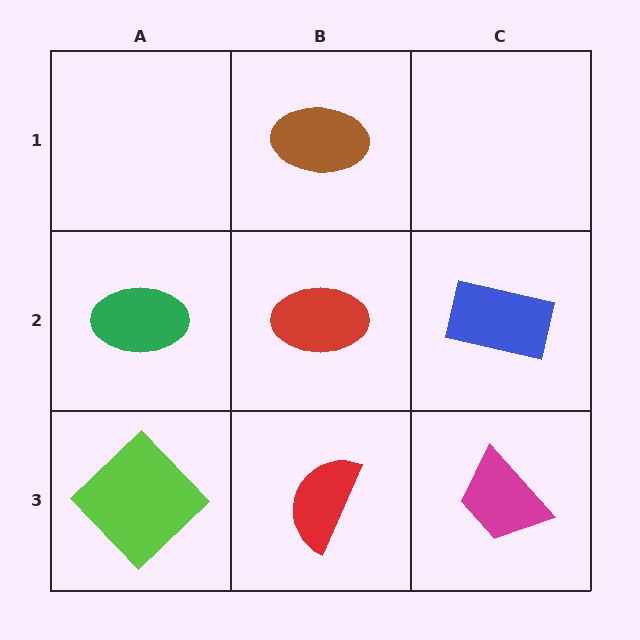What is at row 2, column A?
A green ellipse.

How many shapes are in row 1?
1 shape.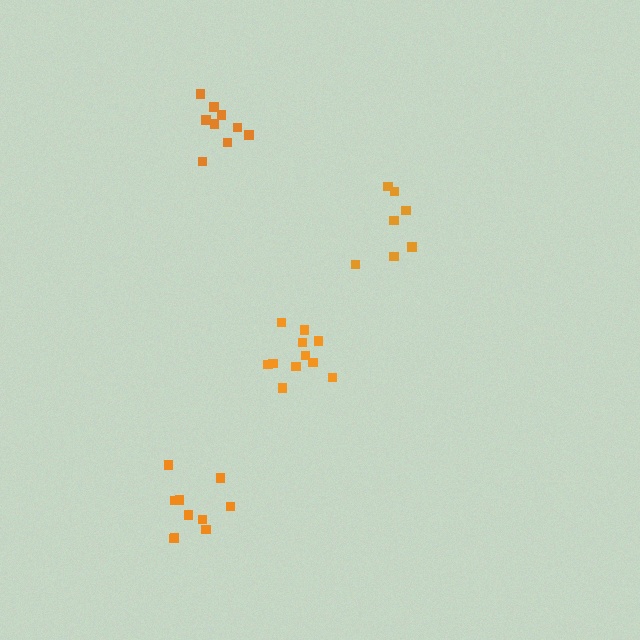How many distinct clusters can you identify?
There are 4 distinct clusters.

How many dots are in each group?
Group 1: 7 dots, Group 2: 9 dots, Group 3: 11 dots, Group 4: 10 dots (37 total).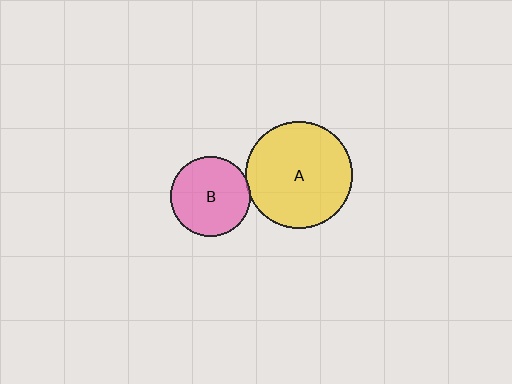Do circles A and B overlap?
Yes.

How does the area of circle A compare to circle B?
Approximately 1.8 times.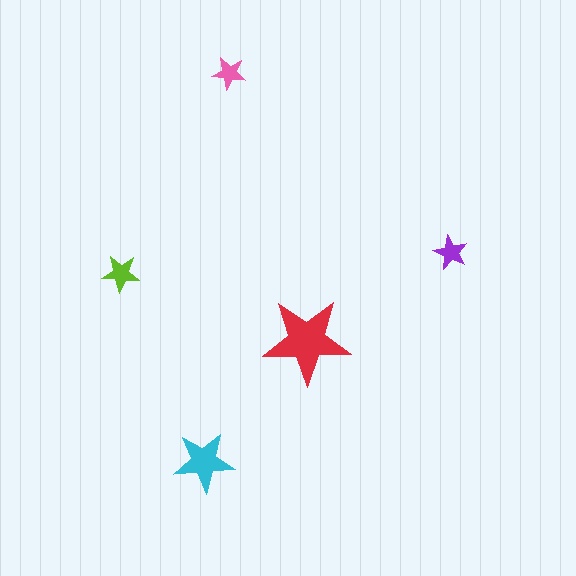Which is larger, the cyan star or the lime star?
The cyan one.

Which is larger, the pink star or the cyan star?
The cyan one.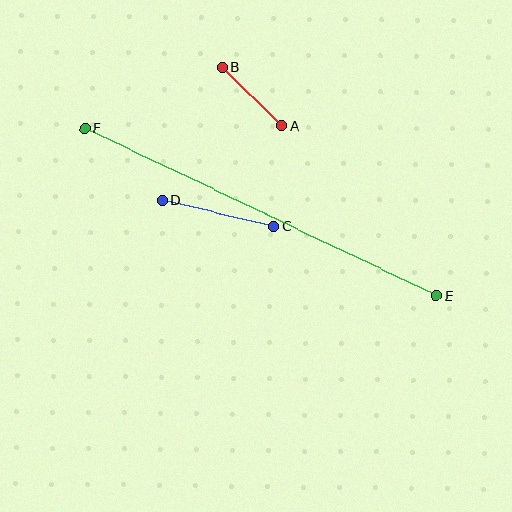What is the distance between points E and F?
The distance is approximately 390 pixels.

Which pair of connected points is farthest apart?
Points E and F are farthest apart.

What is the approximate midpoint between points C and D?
The midpoint is at approximately (218, 213) pixels.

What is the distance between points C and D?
The distance is approximately 115 pixels.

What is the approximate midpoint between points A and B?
The midpoint is at approximately (252, 97) pixels.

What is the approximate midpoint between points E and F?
The midpoint is at approximately (261, 212) pixels.